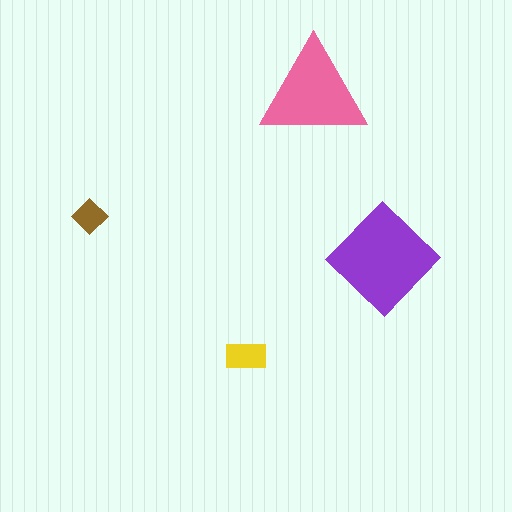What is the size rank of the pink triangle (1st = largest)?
2nd.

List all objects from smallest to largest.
The brown diamond, the yellow rectangle, the pink triangle, the purple diamond.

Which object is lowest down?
The yellow rectangle is bottommost.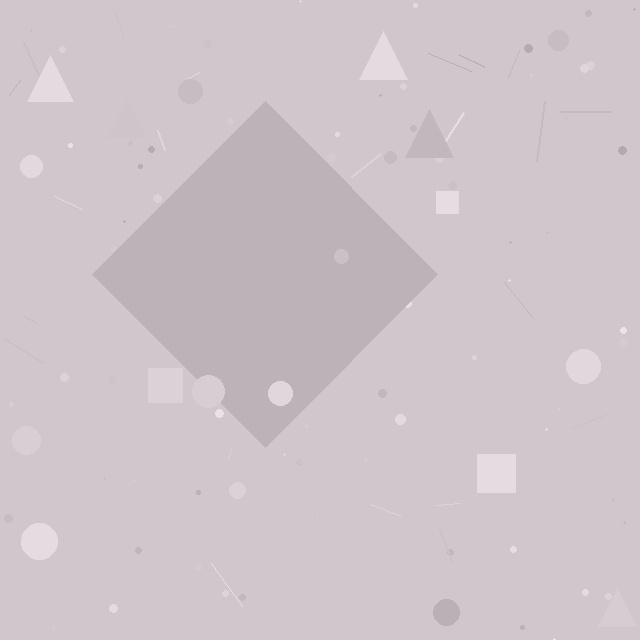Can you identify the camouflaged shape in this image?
The camouflaged shape is a diamond.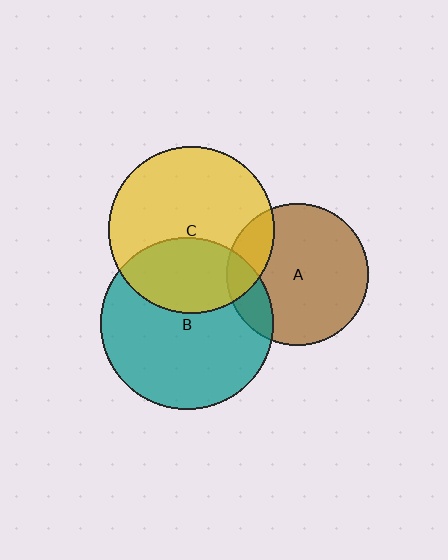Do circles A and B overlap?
Yes.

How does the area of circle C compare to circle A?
Approximately 1.4 times.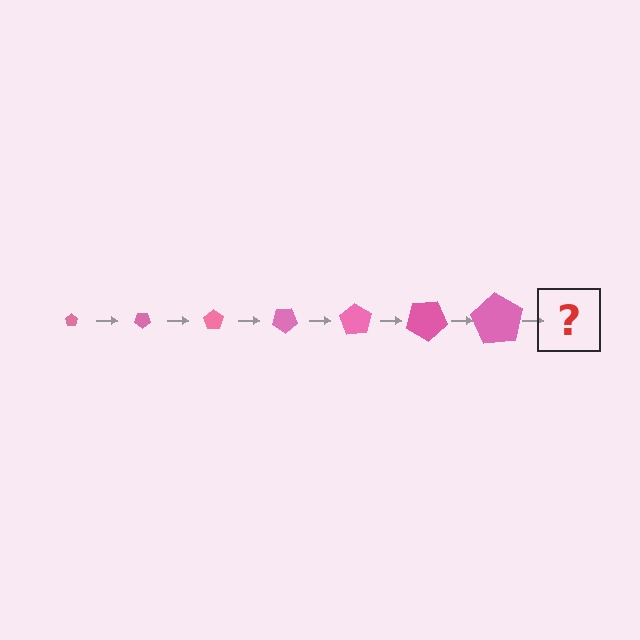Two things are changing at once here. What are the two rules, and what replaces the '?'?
The two rules are that the pentagon grows larger each step and it rotates 35 degrees each step. The '?' should be a pentagon, larger than the previous one and rotated 245 degrees from the start.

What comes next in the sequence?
The next element should be a pentagon, larger than the previous one and rotated 245 degrees from the start.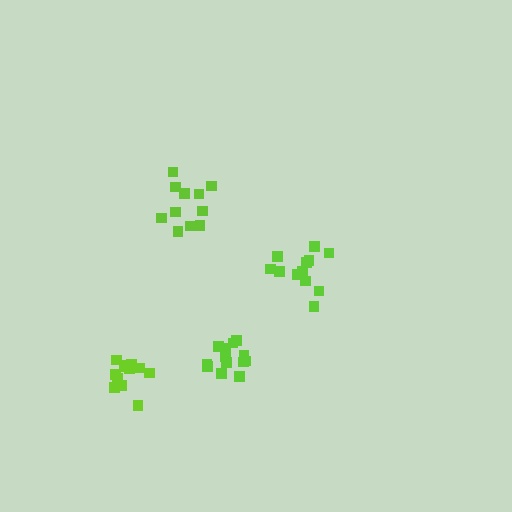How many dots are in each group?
Group 1: 11 dots, Group 2: 12 dots, Group 3: 13 dots, Group 4: 12 dots (48 total).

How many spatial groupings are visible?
There are 4 spatial groupings.